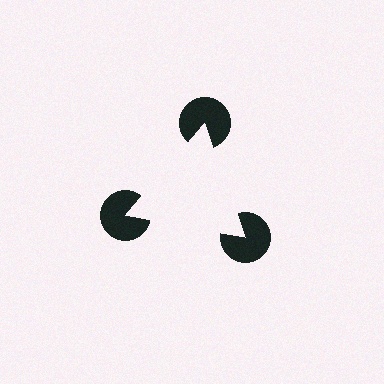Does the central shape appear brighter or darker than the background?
It typically appears slightly brighter than the background, even though no actual brightness change is drawn.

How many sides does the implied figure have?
3 sides.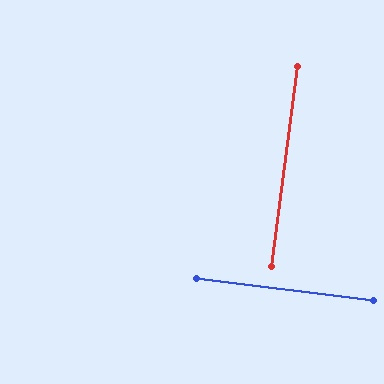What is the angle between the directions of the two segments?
Approximately 89 degrees.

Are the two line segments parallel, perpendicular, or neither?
Perpendicular — they meet at approximately 89°.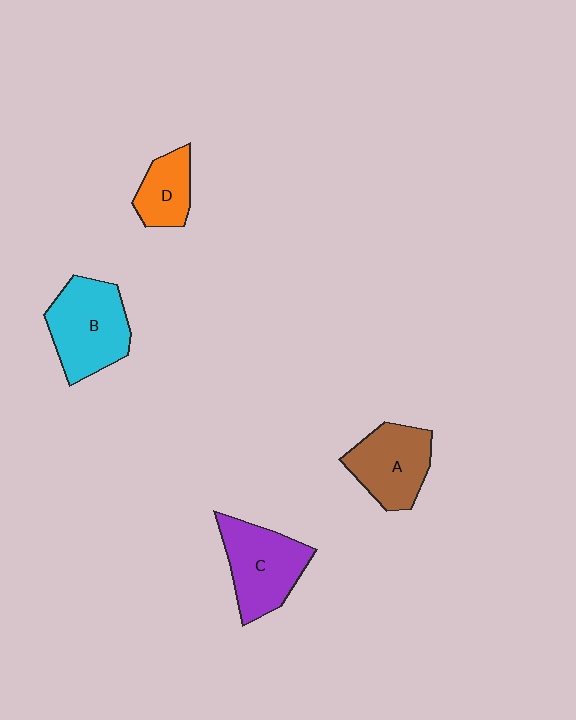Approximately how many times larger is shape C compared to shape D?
Approximately 1.7 times.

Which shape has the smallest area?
Shape D (orange).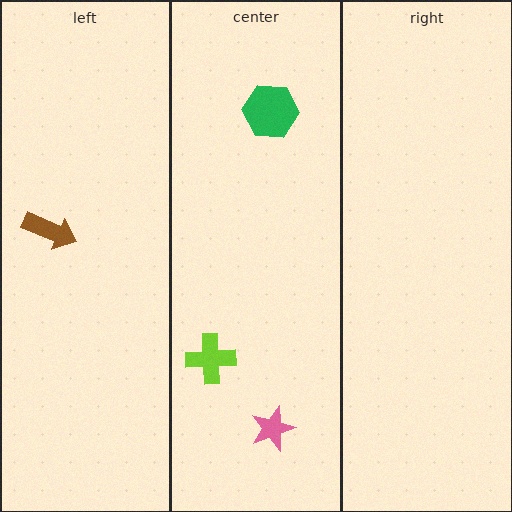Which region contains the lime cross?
The center region.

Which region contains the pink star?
The center region.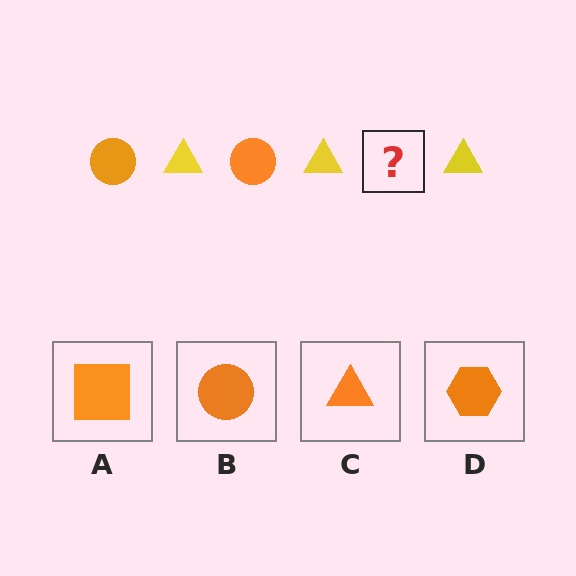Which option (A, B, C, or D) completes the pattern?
B.